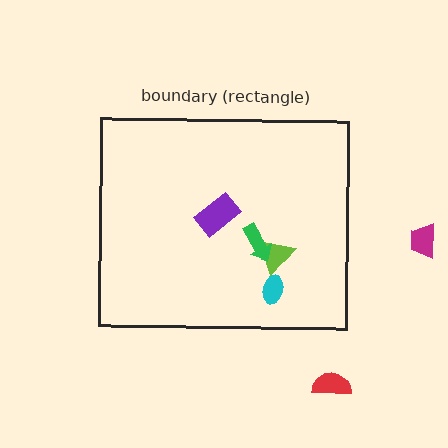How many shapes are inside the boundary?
4 inside, 2 outside.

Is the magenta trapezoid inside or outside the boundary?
Outside.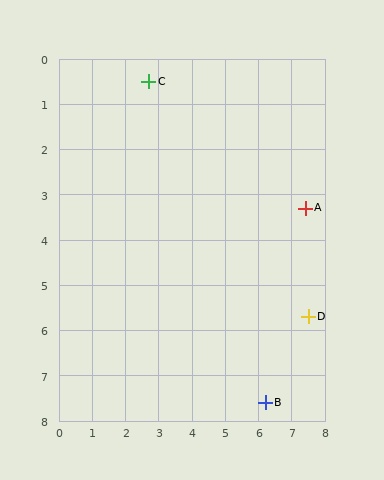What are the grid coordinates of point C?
Point C is at approximately (2.7, 0.5).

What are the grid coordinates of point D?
Point D is at approximately (7.5, 5.7).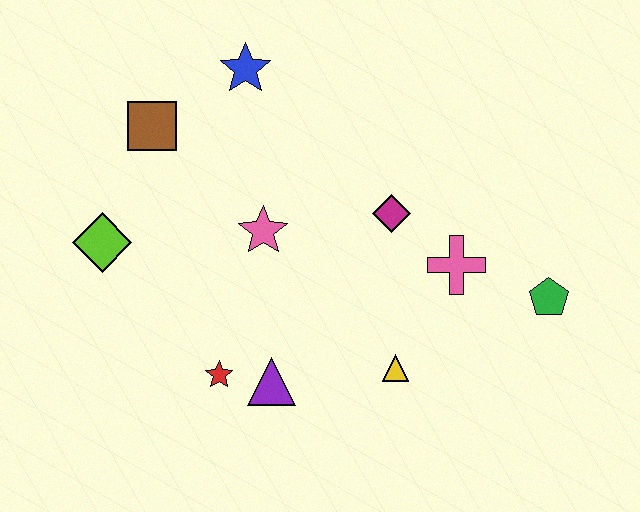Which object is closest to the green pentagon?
The pink cross is closest to the green pentagon.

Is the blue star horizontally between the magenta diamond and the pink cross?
No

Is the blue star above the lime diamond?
Yes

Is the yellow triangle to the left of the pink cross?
Yes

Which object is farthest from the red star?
The green pentagon is farthest from the red star.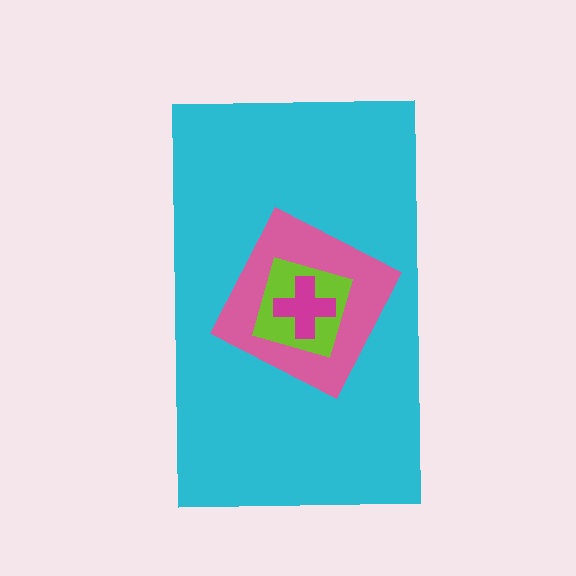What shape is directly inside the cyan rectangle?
The pink square.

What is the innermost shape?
The magenta cross.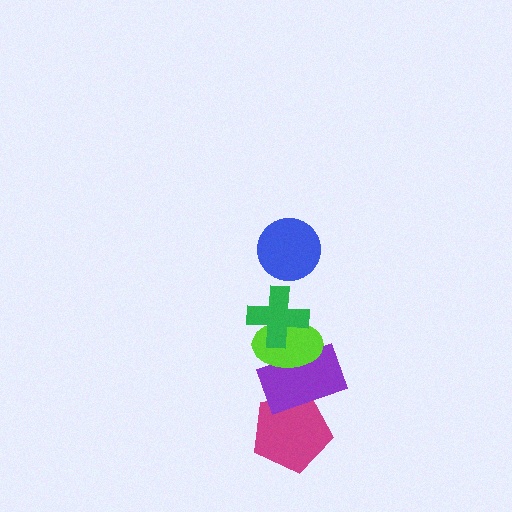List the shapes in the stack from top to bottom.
From top to bottom: the blue circle, the green cross, the lime ellipse, the purple rectangle, the magenta pentagon.